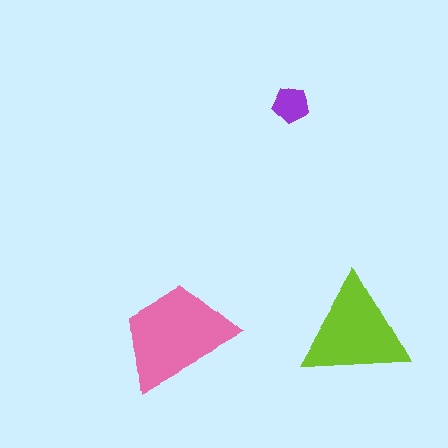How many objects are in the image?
There are 3 objects in the image.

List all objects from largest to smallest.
The pink trapezoid, the lime triangle, the purple pentagon.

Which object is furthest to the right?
The lime triangle is rightmost.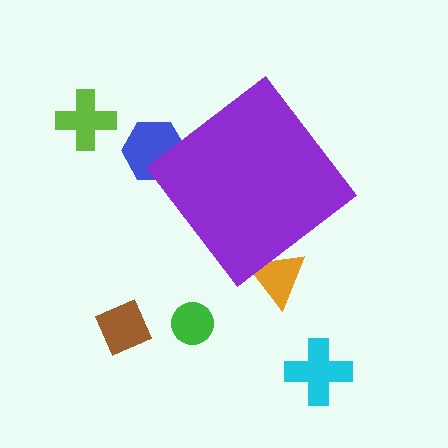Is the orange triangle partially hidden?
Yes, the orange triangle is partially hidden behind the purple diamond.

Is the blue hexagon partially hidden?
Yes, the blue hexagon is partially hidden behind the purple diamond.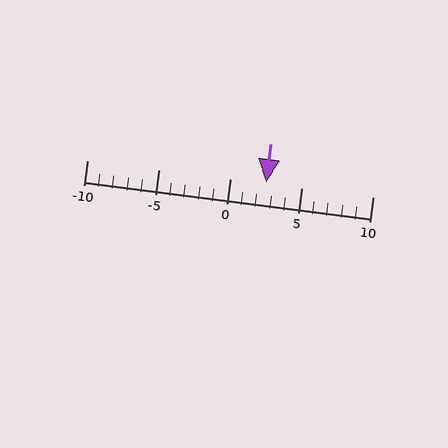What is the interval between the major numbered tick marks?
The major tick marks are spaced 5 units apart.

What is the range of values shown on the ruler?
The ruler shows values from -10 to 10.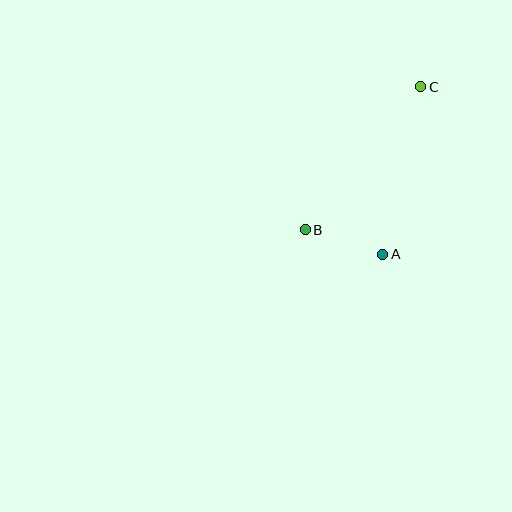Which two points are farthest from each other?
Points B and C are farthest from each other.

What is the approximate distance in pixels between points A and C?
The distance between A and C is approximately 172 pixels.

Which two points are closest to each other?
Points A and B are closest to each other.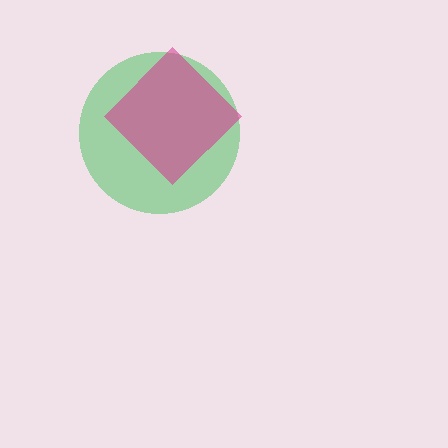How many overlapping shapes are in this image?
There are 2 overlapping shapes in the image.